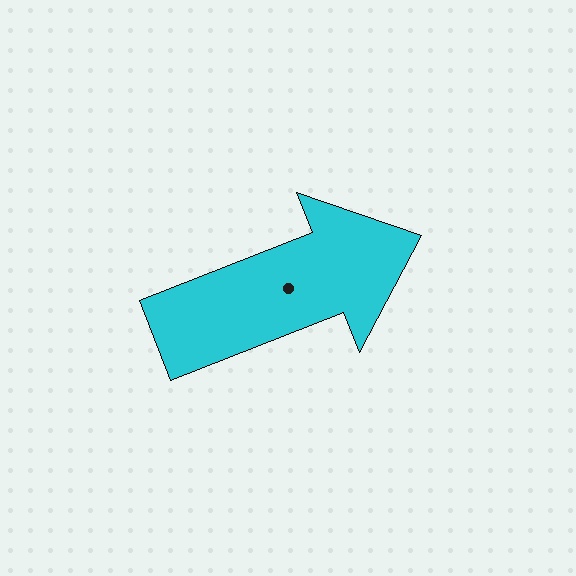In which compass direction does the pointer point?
East.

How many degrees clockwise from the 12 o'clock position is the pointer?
Approximately 68 degrees.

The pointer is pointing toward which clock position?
Roughly 2 o'clock.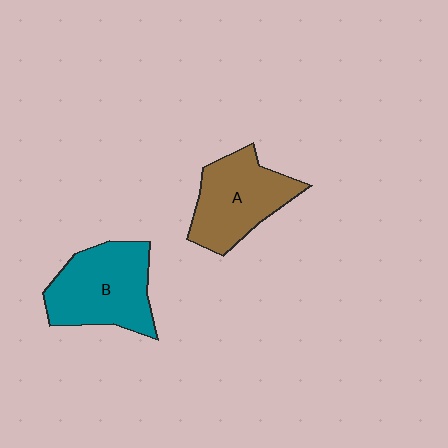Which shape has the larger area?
Shape B (teal).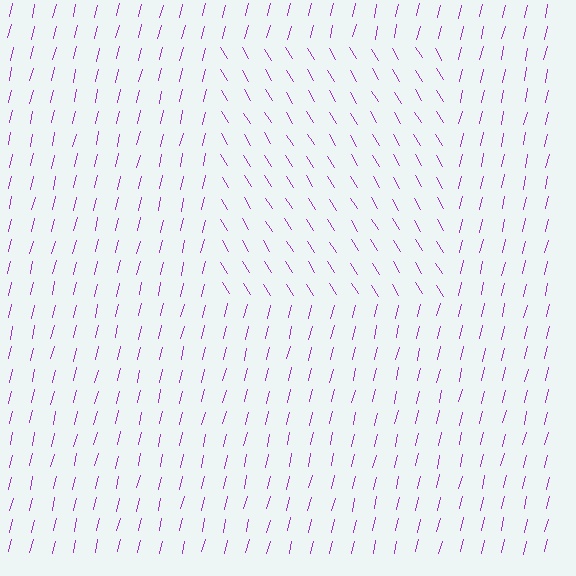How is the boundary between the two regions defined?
The boundary is defined purely by a change in line orientation (approximately 45 degrees difference). All lines are the same color and thickness.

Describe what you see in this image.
The image is filled with small purple line segments. A rectangle region in the image has lines oriented differently from the surrounding lines, creating a visible texture boundary.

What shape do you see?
I see a rectangle.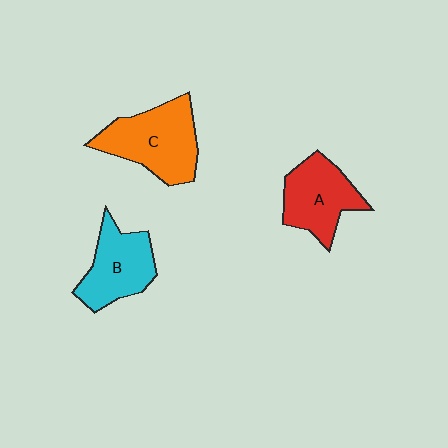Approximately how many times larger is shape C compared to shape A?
Approximately 1.2 times.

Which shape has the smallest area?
Shape B (cyan).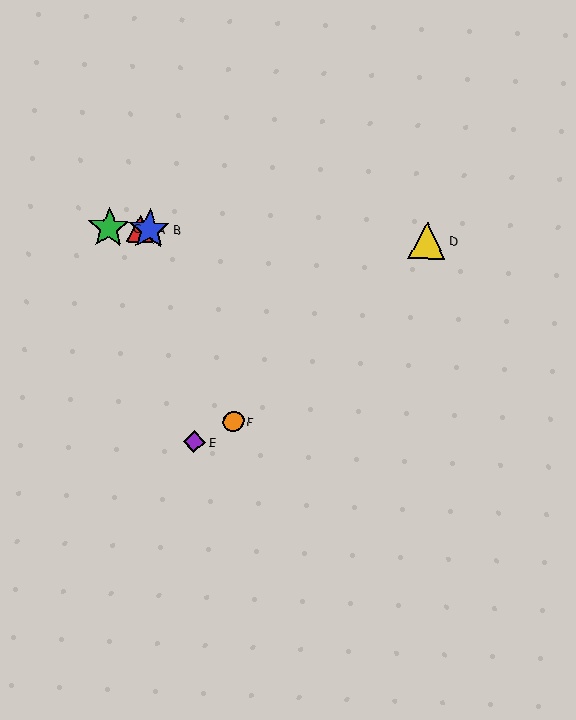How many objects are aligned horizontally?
4 objects (A, B, C, D) are aligned horizontally.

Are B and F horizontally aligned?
No, B is at y≈230 and F is at y≈422.